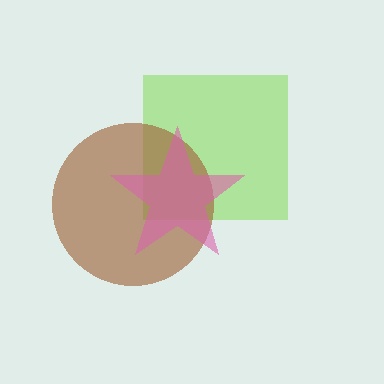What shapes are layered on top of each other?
The layered shapes are: a lime square, a brown circle, a pink star.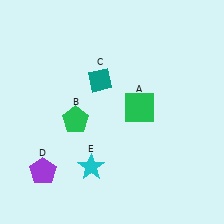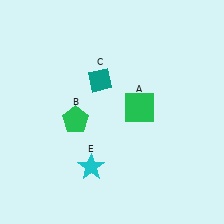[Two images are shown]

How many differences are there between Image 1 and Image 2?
There is 1 difference between the two images.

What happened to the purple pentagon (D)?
The purple pentagon (D) was removed in Image 2. It was in the bottom-left area of Image 1.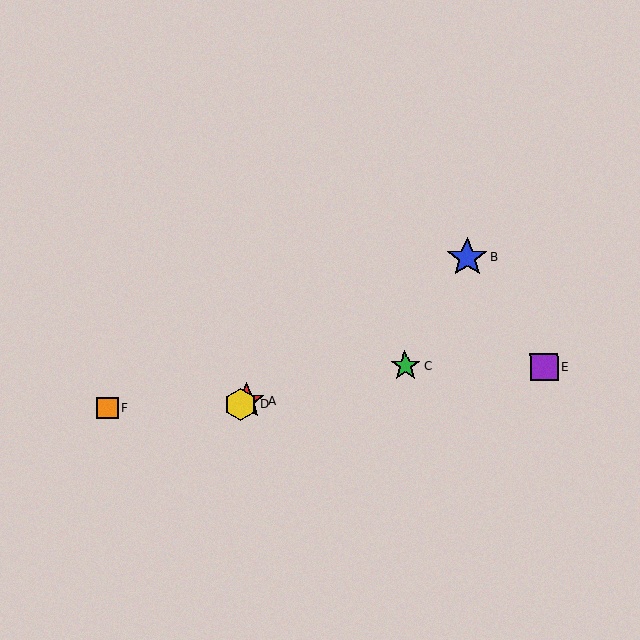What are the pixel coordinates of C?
Object C is at (405, 366).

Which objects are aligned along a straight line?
Objects A, B, D are aligned along a straight line.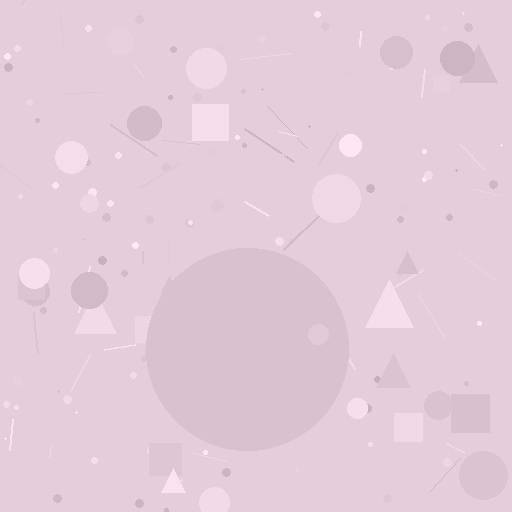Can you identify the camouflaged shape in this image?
The camouflaged shape is a circle.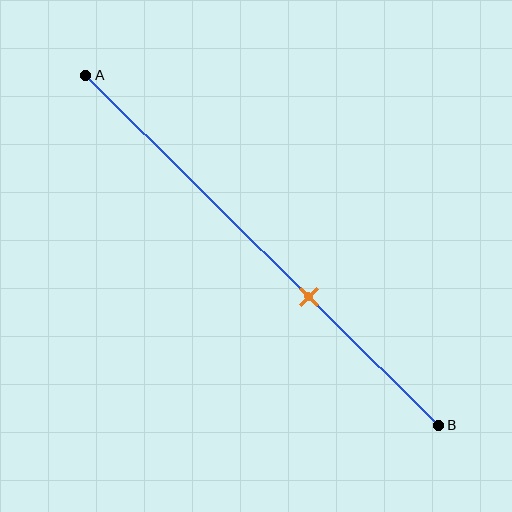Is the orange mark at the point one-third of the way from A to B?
No, the mark is at about 65% from A, not at the 33% one-third point.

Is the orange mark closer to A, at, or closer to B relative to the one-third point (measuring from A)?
The orange mark is closer to point B than the one-third point of segment AB.